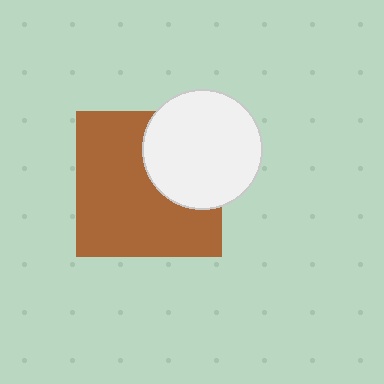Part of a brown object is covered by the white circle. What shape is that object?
It is a square.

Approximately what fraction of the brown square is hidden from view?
Roughly 32% of the brown square is hidden behind the white circle.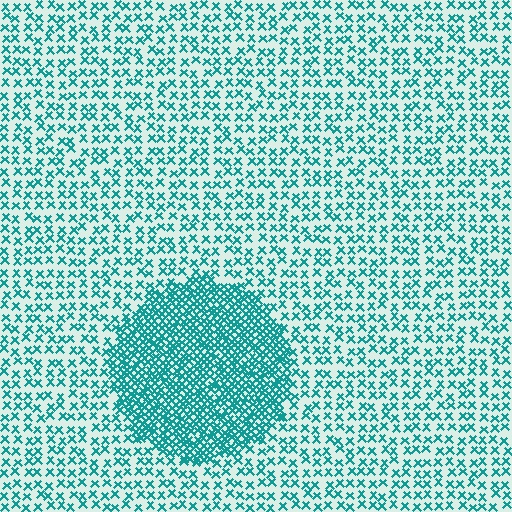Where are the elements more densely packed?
The elements are more densely packed inside the circle boundary.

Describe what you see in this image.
The image contains small teal elements arranged at two different densities. A circle-shaped region is visible where the elements are more densely packed than the surrounding area.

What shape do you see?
I see a circle.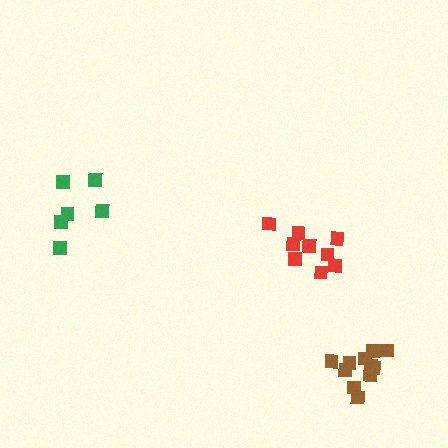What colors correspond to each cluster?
The clusters are colored: green, red, brown.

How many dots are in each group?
Group 1: 6 dots, Group 2: 9 dots, Group 3: 11 dots (26 total).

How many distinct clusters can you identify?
There are 3 distinct clusters.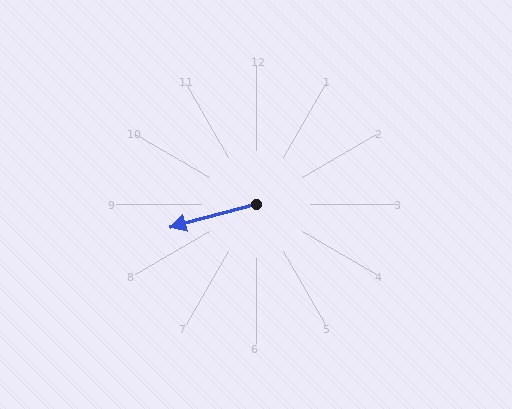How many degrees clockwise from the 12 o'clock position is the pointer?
Approximately 255 degrees.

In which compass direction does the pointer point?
West.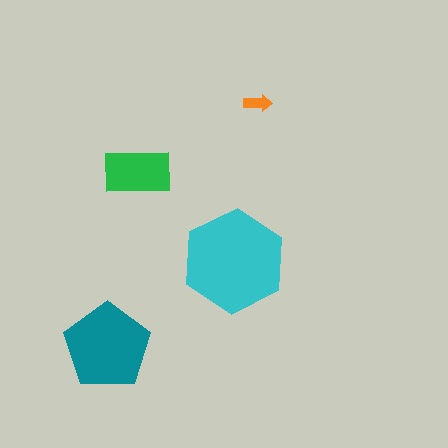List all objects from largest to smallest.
The cyan hexagon, the teal pentagon, the green rectangle, the orange arrow.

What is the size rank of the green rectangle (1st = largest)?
3rd.